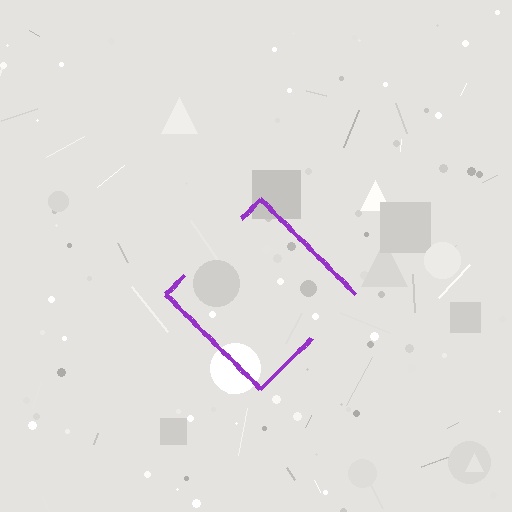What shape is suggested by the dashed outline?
The dashed outline suggests a diamond.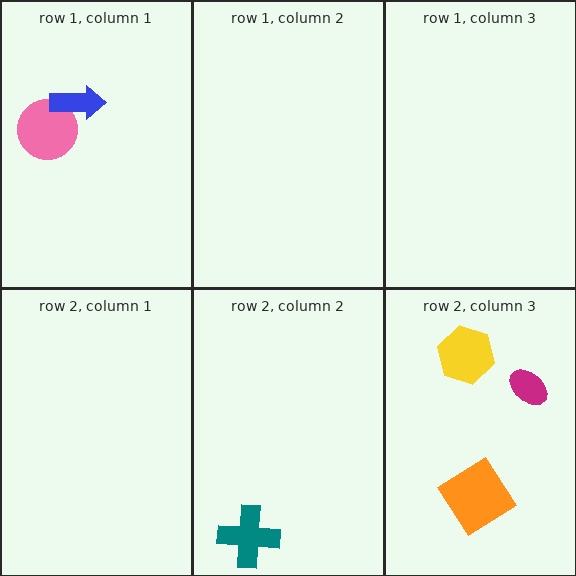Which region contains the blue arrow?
The row 1, column 1 region.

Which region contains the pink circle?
The row 1, column 1 region.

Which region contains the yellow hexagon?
The row 2, column 3 region.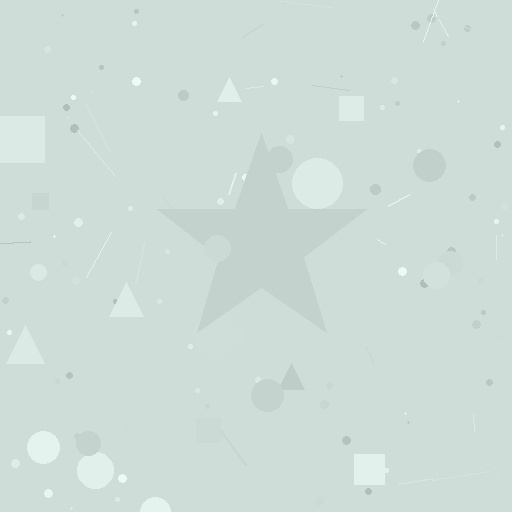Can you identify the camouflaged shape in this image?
The camouflaged shape is a star.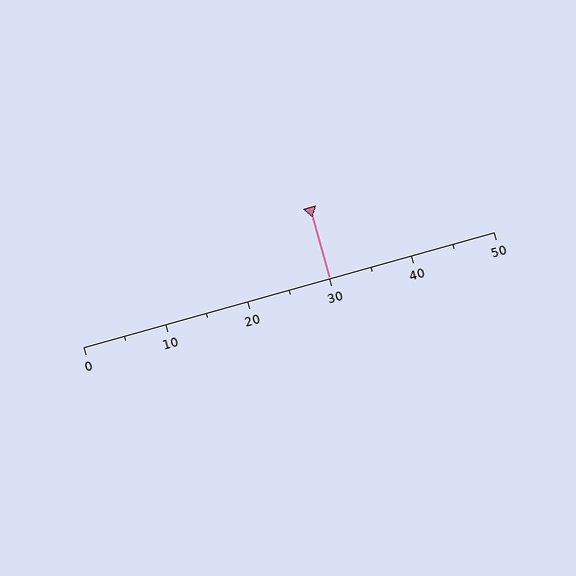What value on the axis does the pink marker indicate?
The marker indicates approximately 30.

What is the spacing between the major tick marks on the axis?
The major ticks are spaced 10 apart.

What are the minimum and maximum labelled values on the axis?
The axis runs from 0 to 50.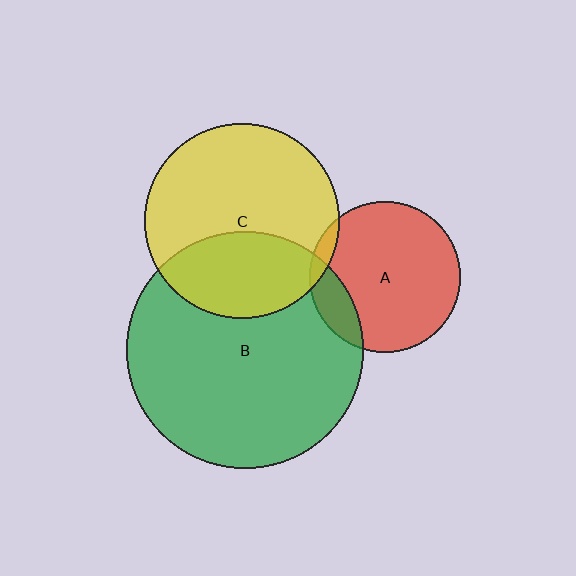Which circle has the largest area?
Circle B (green).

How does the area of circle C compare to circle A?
Approximately 1.7 times.